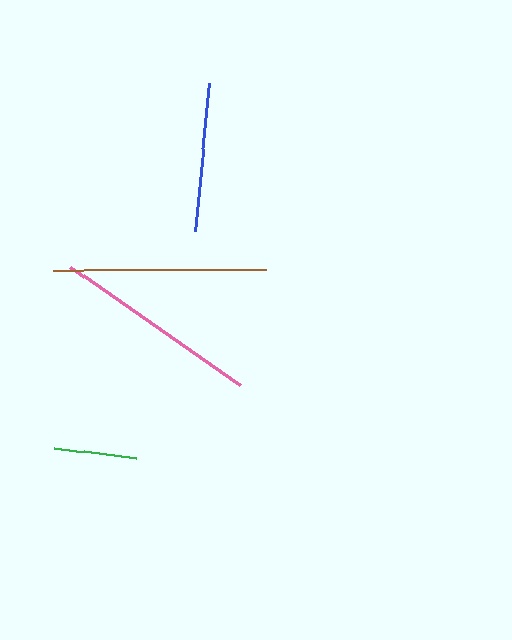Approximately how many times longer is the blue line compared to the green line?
The blue line is approximately 1.8 times the length of the green line.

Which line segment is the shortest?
The green line is the shortest at approximately 83 pixels.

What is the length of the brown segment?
The brown segment is approximately 213 pixels long.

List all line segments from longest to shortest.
From longest to shortest: brown, pink, blue, green.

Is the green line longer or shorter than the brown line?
The brown line is longer than the green line.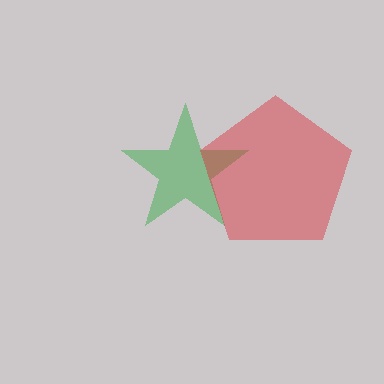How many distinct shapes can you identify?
There are 2 distinct shapes: a green star, a red pentagon.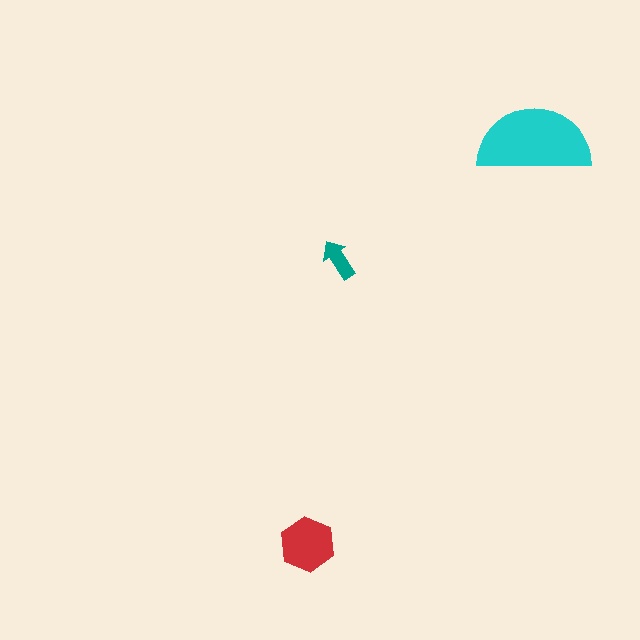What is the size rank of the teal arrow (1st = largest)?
3rd.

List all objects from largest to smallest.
The cyan semicircle, the red hexagon, the teal arrow.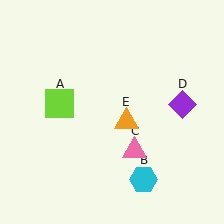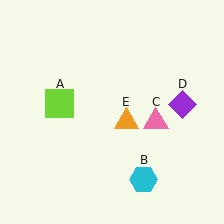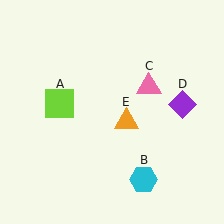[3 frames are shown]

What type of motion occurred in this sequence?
The pink triangle (object C) rotated counterclockwise around the center of the scene.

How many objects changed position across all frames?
1 object changed position: pink triangle (object C).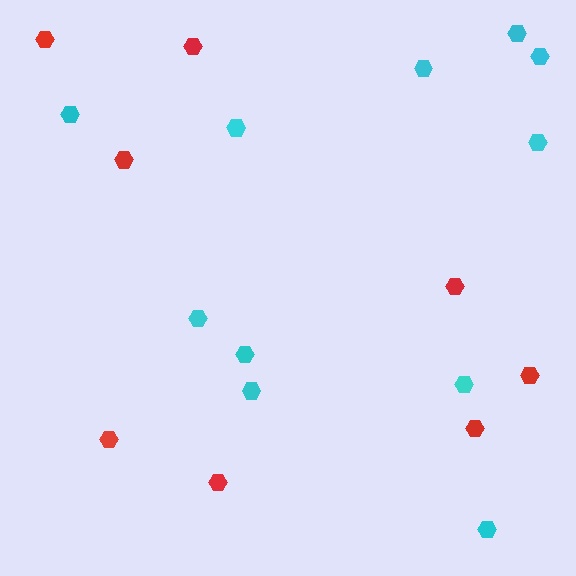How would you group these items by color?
There are 2 groups: one group of red hexagons (8) and one group of cyan hexagons (11).